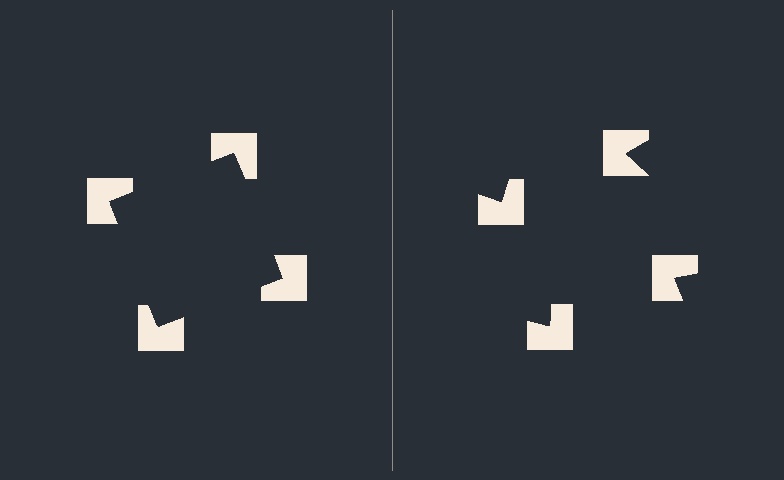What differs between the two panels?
The notched squares are positioned identically on both sides; only the wedge orientations differ. On the left they align to a square; on the right they are misaligned.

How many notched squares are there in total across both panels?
8 — 4 on each side.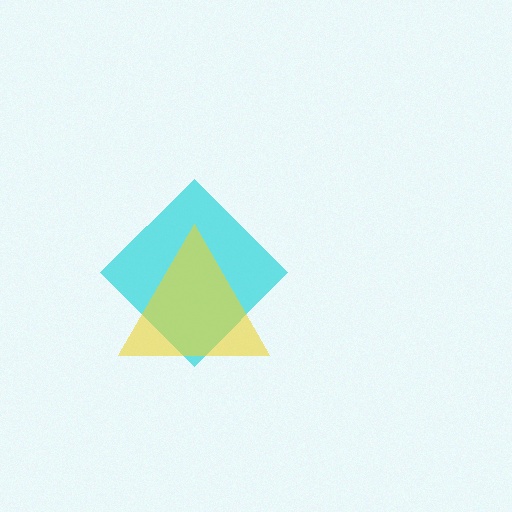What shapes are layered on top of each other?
The layered shapes are: a cyan diamond, a yellow triangle.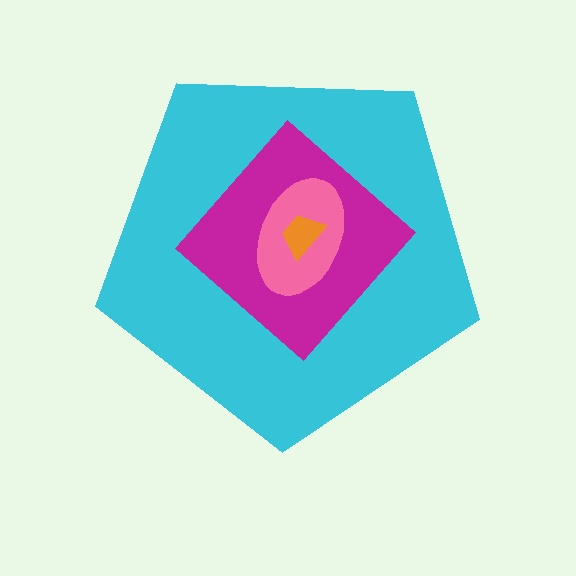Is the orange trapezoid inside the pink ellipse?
Yes.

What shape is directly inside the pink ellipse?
The orange trapezoid.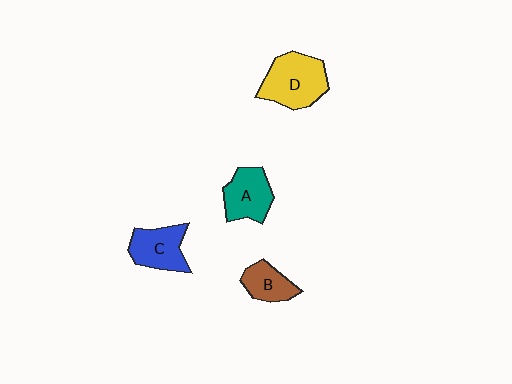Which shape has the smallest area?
Shape B (brown).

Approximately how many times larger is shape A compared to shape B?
Approximately 1.3 times.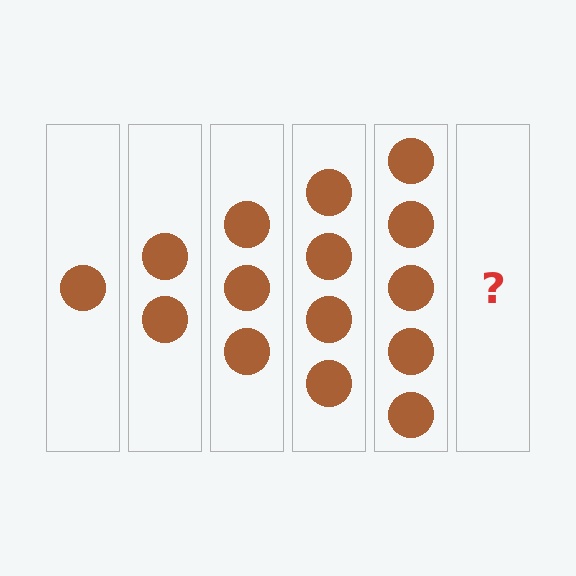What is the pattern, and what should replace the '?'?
The pattern is that each step adds one more circle. The '?' should be 6 circles.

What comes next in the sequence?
The next element should be 6 circles.